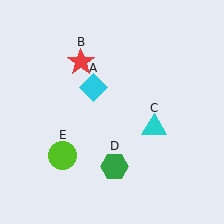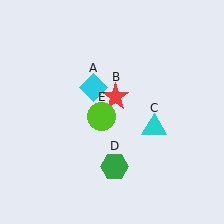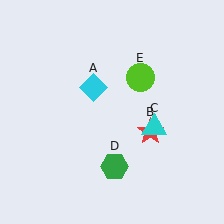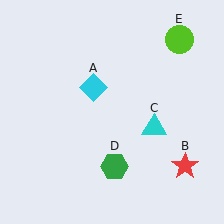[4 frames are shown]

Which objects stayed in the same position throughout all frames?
Cyan diamond (object A) and cyan triangle (object C) and green hexagon (object D) remained stationary.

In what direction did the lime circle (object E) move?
The lime circle (object E) moved up and to the right.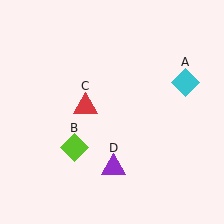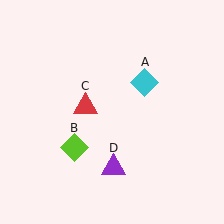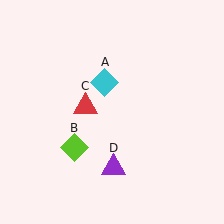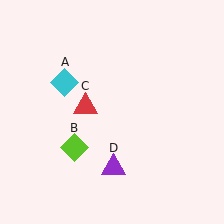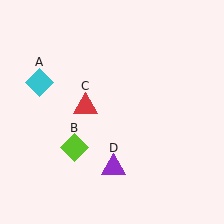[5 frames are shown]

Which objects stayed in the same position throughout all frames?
Lime diamond (object B) and red triangle (object C) and purple triangle (object D) remained stationary.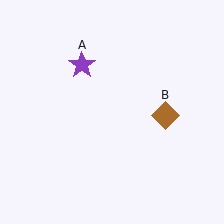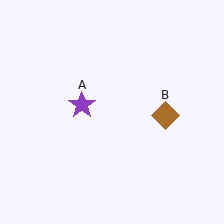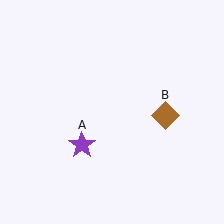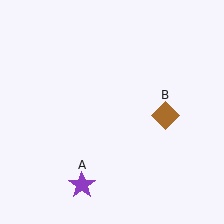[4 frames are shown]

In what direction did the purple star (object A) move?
The purple star (object A) moved down.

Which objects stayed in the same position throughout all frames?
Brown diamond (object B) remained stationary.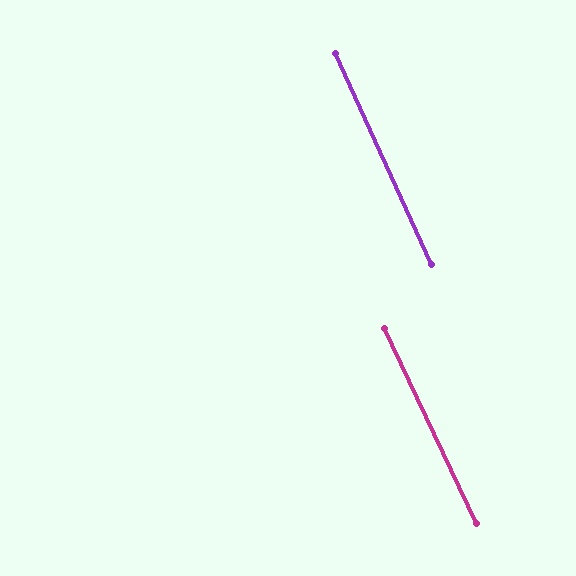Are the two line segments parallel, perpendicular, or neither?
Parallel — their directions differ by only 0.9°.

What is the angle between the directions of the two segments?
Approximately 1 degree.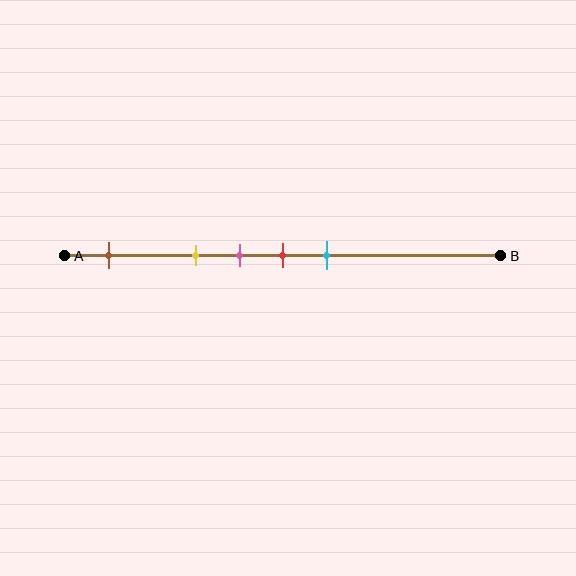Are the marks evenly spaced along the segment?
No, the marks are not evenly spaced.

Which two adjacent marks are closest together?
The pink and red marks are the closest adjacent pair.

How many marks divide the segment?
There are 5 marks dividing the segment.